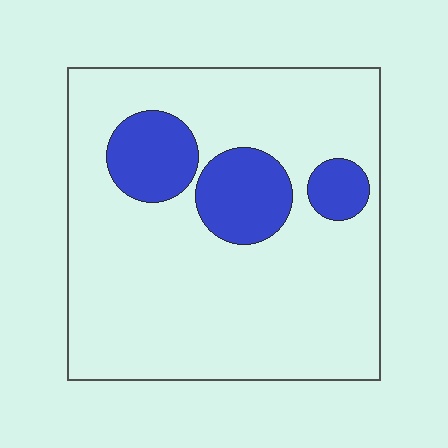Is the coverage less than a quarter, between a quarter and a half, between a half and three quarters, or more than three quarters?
Less than a quarter.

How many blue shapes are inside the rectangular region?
3.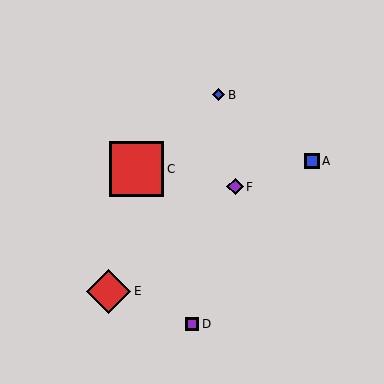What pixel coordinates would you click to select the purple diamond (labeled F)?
Click at (235, 187) to select the purple diamond F.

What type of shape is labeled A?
Shape A is a blue square.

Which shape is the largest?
The red square (labeled C) is the largest.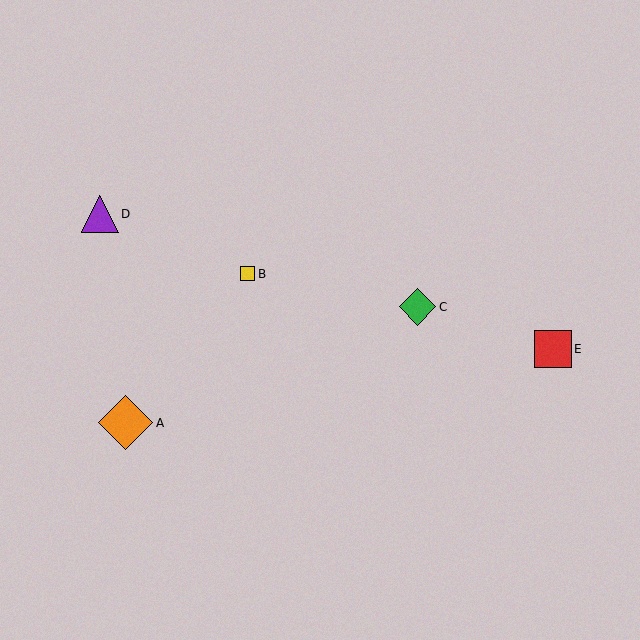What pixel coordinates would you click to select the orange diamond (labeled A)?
Click at (126, 423) to select the orange diamond A.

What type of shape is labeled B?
Shape B is a yellow square.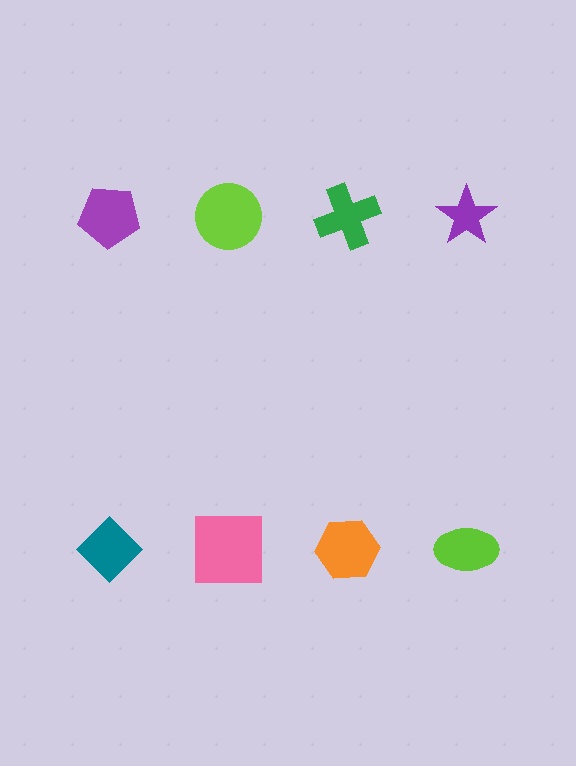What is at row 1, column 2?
A lime circle.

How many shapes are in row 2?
4 shapes.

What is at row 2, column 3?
An orange hexagon.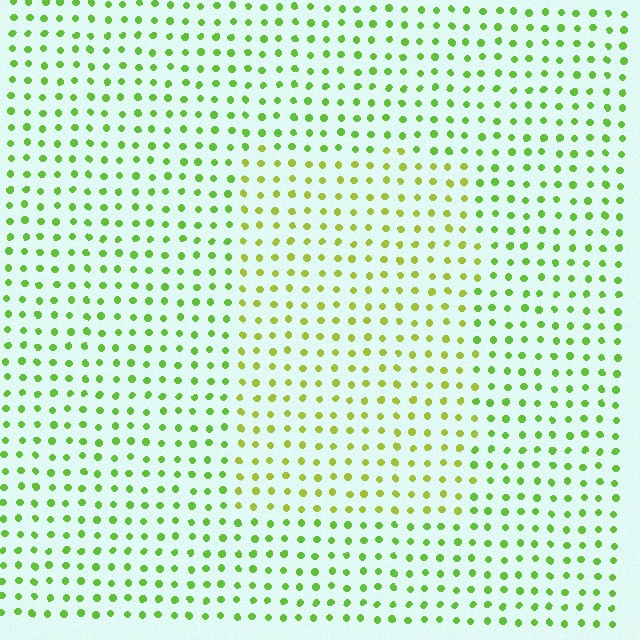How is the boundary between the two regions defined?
The boundary is defined purely by a slight shift in hue (about 28 degrees). Spacing, size, and orientation are identical on both sides.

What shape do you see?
I see a rectangle.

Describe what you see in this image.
The image is filled with small lime elements in a uniform arrangement. A rectangle-shaped region is visible where the elements are tinted to a slightly different hue, forming a subtle color boundary.